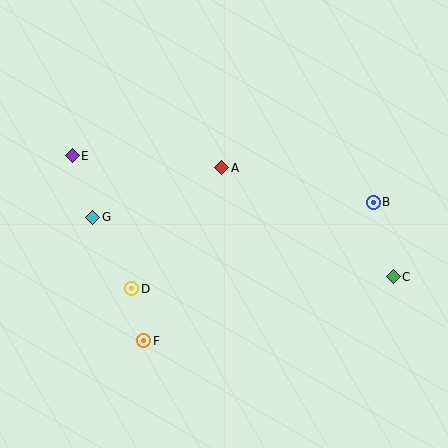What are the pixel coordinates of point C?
Point C is at (393, 277).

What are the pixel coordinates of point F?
Point F is at (144, 341).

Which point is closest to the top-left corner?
Point E is closest to the top-left corner.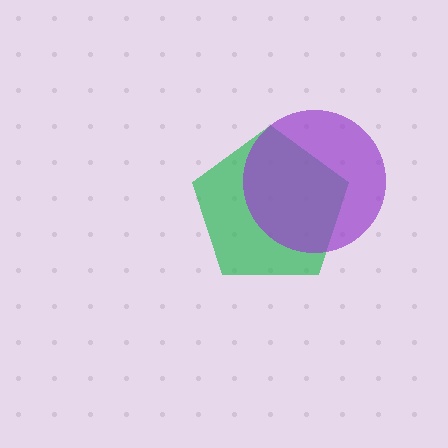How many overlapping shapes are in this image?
There are 2 overlapping shapes in the image.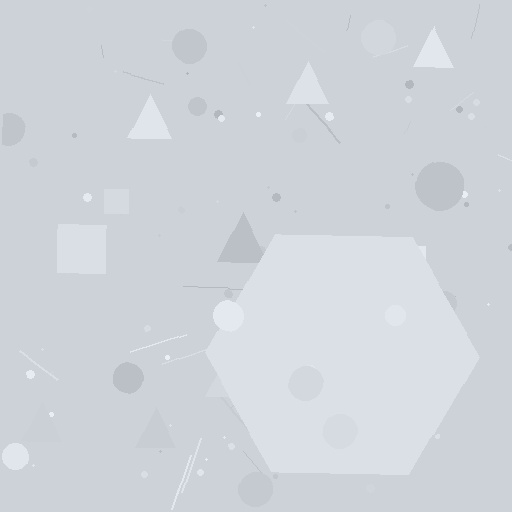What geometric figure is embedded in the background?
A hexagon is embedded in the background.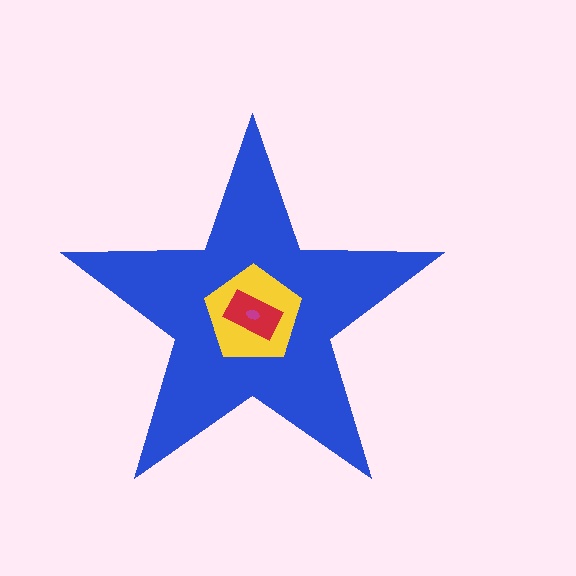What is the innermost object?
The magenta ellipse.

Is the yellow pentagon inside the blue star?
Yes.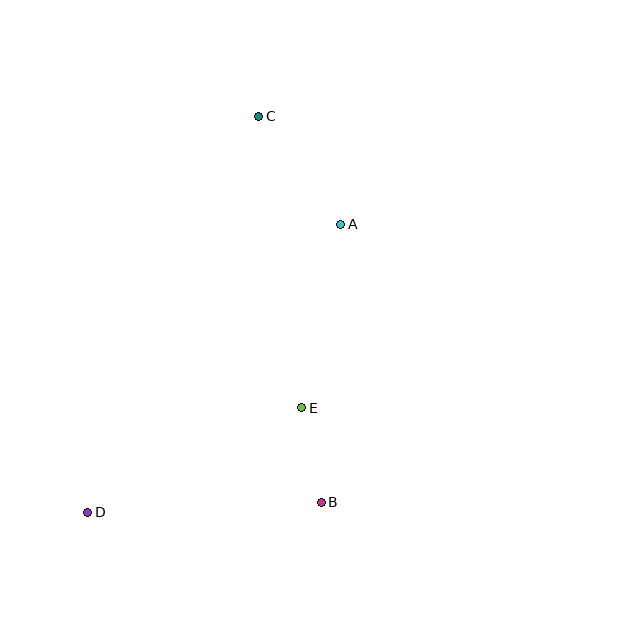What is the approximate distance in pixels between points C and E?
The distance between C and E is approximately 294 pixels.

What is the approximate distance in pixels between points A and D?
The distance between A and D is approximately 383 pixels.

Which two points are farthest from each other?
Points C and D are farthest from each other.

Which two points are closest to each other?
Points B and E are closest to each other.